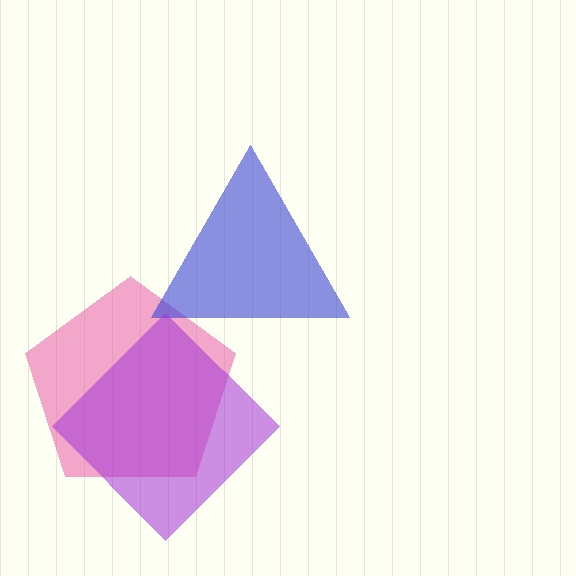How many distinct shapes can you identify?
There are 3 distinct shapes: a pink pentagon, a blue triangle, a purple diamond.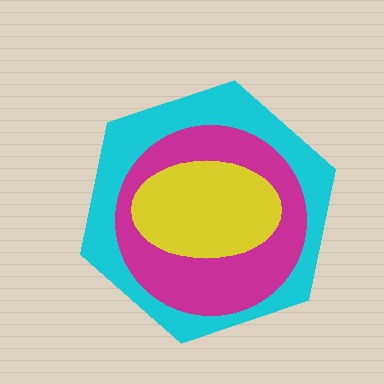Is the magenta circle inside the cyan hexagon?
Yes.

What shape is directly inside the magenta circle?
The yellow ellipse.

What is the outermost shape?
The cyan hexagon.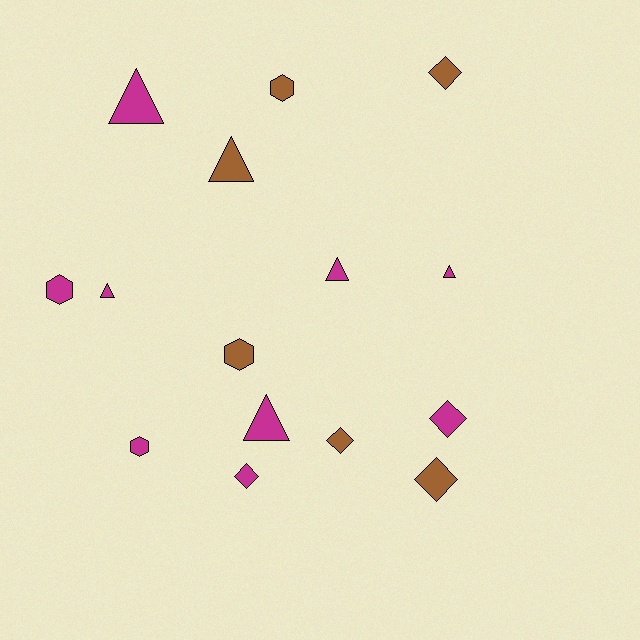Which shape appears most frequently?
Triangle, with 6 objects.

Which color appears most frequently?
Magenta, with 9 objects.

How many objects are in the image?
There are 15 objects.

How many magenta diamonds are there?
There are 2 magenta diamonds.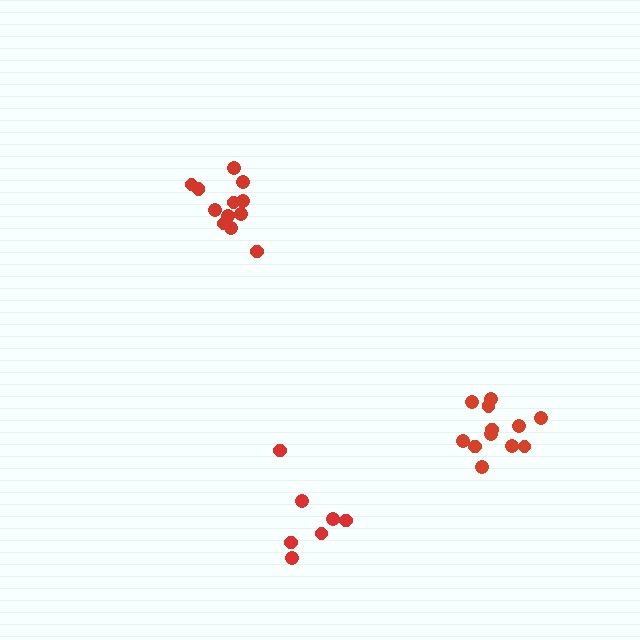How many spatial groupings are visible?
There are 3 spatial groupings.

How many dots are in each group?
Group 1: 12 dots, Group 2: 12 dots, Group 3: 7 dots (31 total).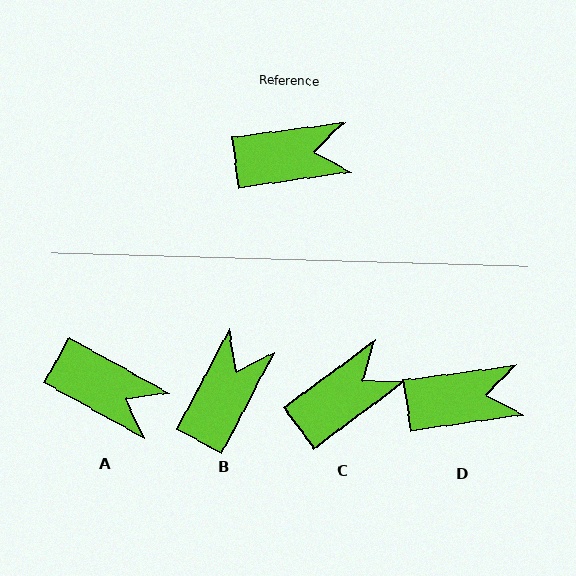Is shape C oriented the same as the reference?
No, it is off by about 29 degrees.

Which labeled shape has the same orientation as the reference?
D.